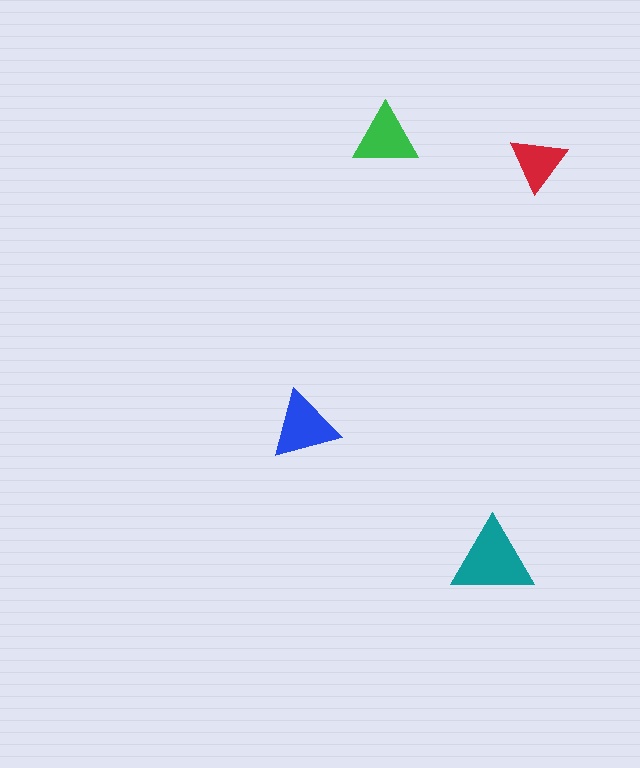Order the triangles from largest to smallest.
the teal one, the blue one, the green one, the red one.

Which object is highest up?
The green triangle is topmost.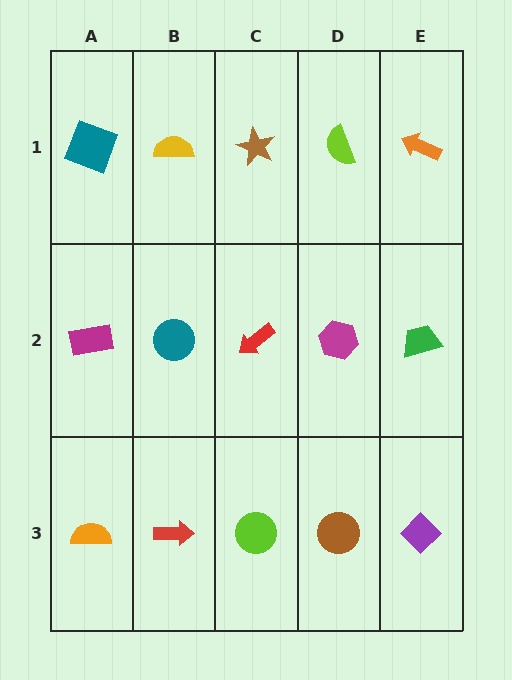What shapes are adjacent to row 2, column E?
An orange arrow (row 1, column E), a purple diamond (row 3, column E), a magenta hexagon (row 2, column D).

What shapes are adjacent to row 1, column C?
A red arrow (row 2, column C), a yellow semicircle (row 1, column B), a lime semicircle (row 1, column D).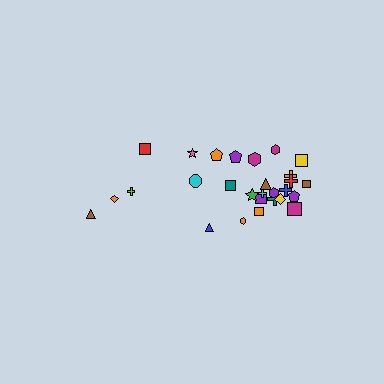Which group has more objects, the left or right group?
The right group.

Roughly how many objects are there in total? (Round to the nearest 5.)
Roughly 30 objects in total.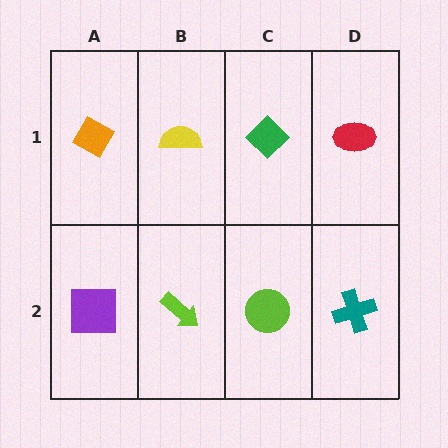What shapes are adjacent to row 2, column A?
An orange diamond (row 1, column A), a lime arrow (row 2, column B).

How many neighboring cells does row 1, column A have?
2.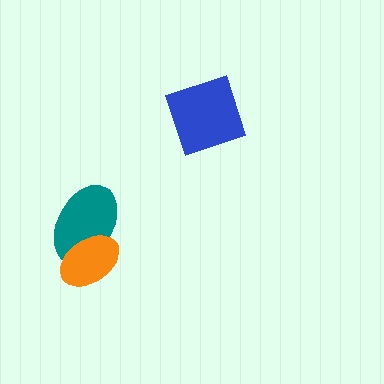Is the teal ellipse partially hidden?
Yes, it is partially covered by another shape.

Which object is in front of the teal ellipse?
The orange ellipse is in front of the teal ellipse.